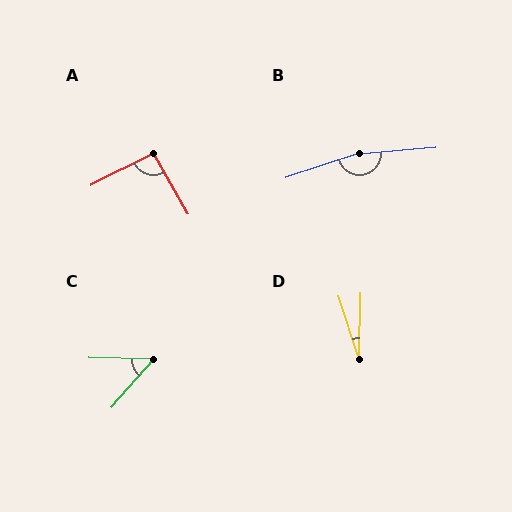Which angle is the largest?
B, at approximately 167 degrees.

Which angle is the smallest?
D, at approximately 19 degrees.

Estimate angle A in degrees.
Approximately 93 degrees.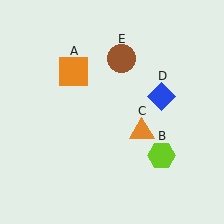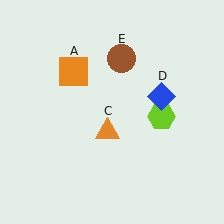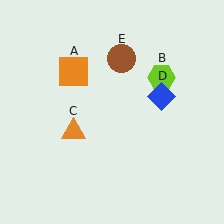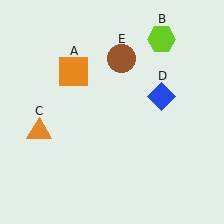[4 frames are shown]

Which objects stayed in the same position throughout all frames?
Orange square (object A) and blue diamond (object D) and brown circle (object E) remained stationary.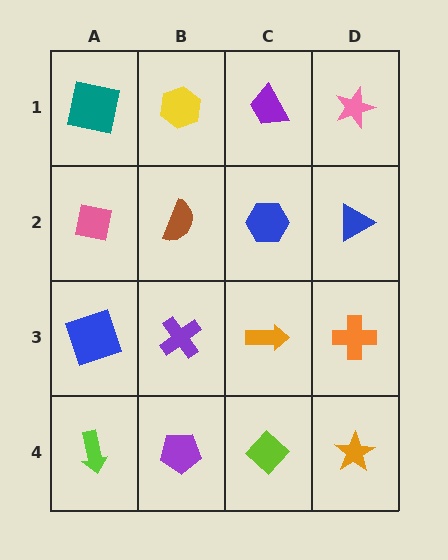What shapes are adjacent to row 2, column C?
A purple trapezoid (row 1, column C), an orange arrow (row 3, column C), a brown semicircle (row 2, column B), a blue triangle (row 2, column D).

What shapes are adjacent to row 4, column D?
An orange cross (row 3, column D), a lime diamond (row 4, column C).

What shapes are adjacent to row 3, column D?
A blue triangle (row 2, column D), an orange star (row 4, column D), an orange arrow (row 3, column C).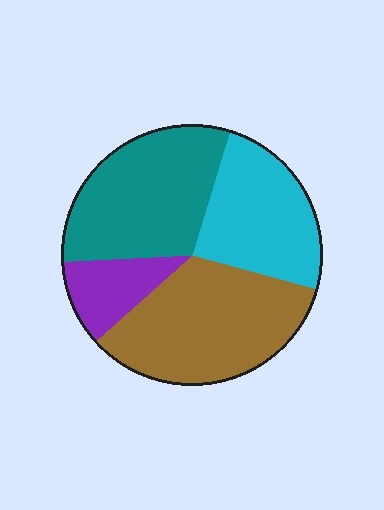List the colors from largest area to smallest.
From largest to smallest: brown, teal, cyan, purple.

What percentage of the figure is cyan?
Cyan takes up about one quarter (1/4) of the figure.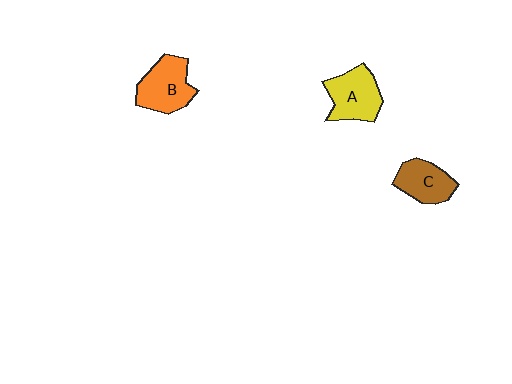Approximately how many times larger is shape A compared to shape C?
Approximately 1.2 times.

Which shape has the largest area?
Shape B (orange).